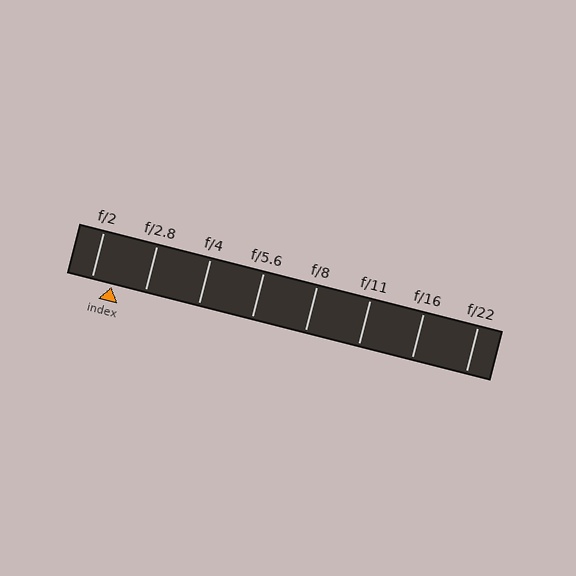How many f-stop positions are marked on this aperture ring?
There are 8 f-stop positions marked.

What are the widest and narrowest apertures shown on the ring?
The widest aperture shown is f/2 and the narrowest is f/22.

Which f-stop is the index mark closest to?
The index mark is closest to f/2.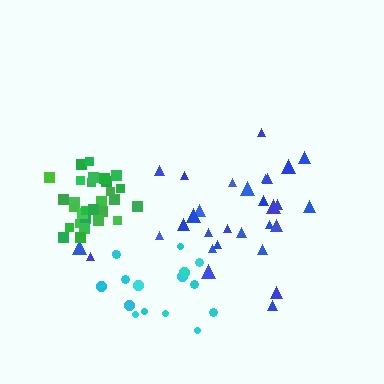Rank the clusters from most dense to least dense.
green, cyan, blue.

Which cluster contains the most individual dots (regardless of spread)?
Blue (30).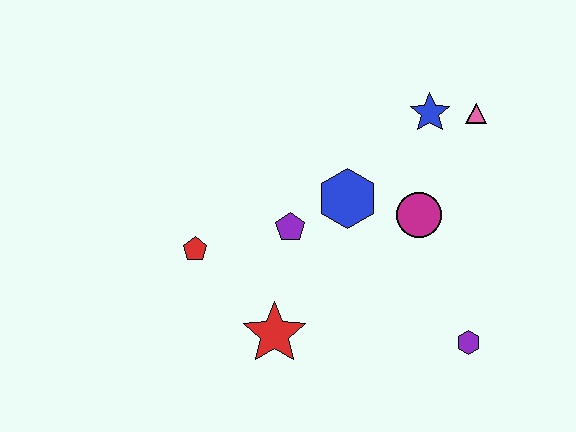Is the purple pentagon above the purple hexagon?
Yes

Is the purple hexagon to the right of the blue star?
Yes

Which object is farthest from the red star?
The pink triangle is farthest from the red star.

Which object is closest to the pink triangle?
The blue star is closest to the pink triangle.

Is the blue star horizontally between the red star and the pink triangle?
Yes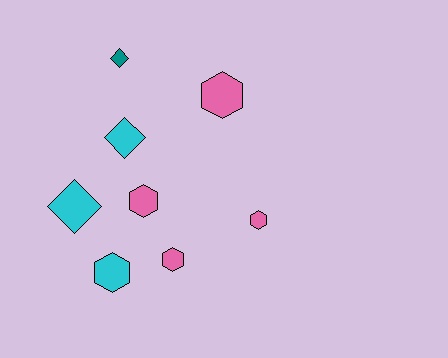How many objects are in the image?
There are 8 objects.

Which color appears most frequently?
Pink, with 4 objects.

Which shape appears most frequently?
Hexagon, with 5 objects.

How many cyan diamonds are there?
There are 2 cyan diamonds.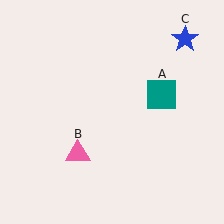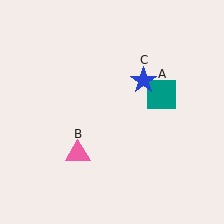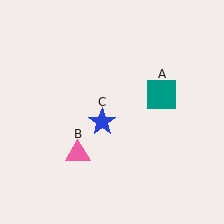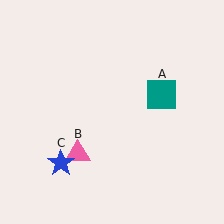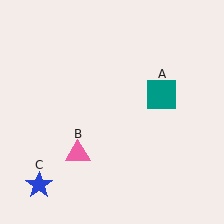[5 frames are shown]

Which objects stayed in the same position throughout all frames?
Teal square (object A) and pink triangle (object B) remained stationary.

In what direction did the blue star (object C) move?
The blue star (object C) moved down and to the left.